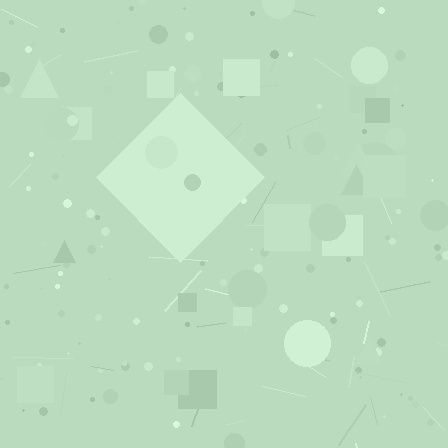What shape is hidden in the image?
A diamond is hidden in the image.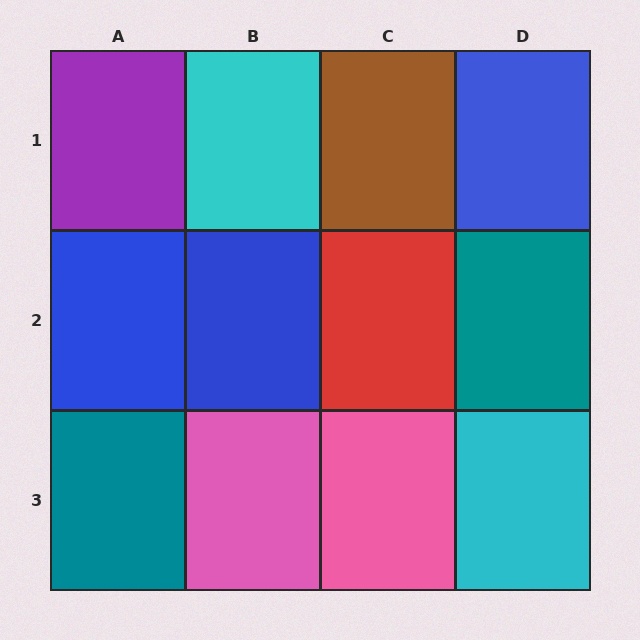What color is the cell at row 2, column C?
Red.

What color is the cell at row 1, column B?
Cyan.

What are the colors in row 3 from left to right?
Teal, pink, pink, cyan.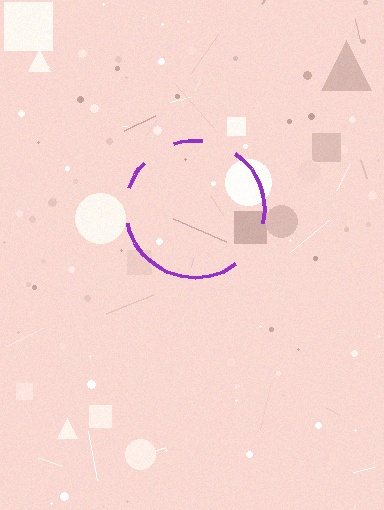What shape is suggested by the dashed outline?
The dashed outline suggests a circle.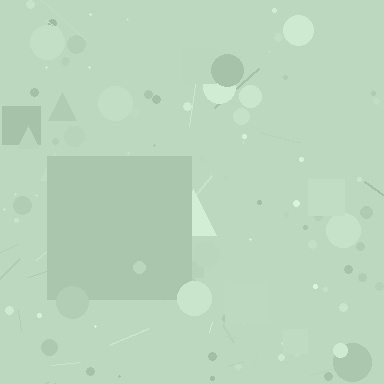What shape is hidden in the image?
A square is hidden in the image.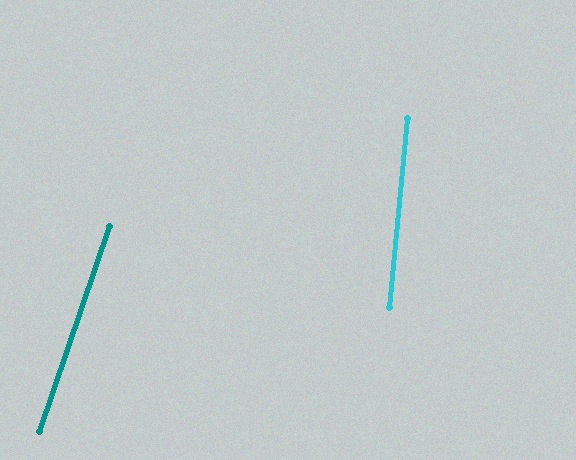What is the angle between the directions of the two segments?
Approximately 13 degrees.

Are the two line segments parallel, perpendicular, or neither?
Neither parallel nor perpendicular — they differ by about 13°.